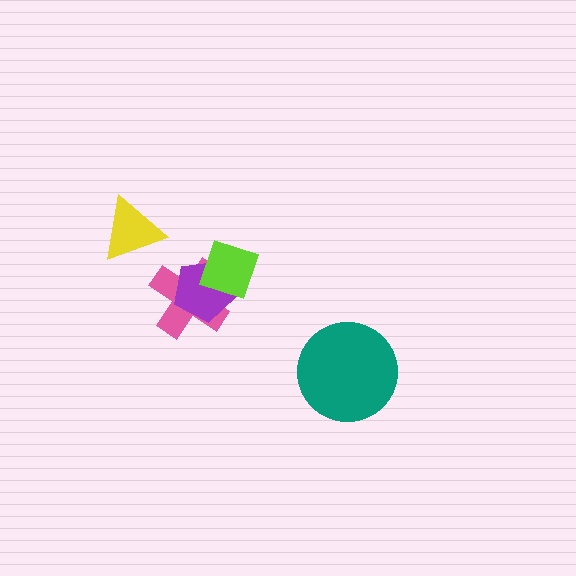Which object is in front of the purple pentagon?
The lime diamond is in front of the purple pentagon.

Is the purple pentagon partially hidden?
Yes, it is partially covered by another shape.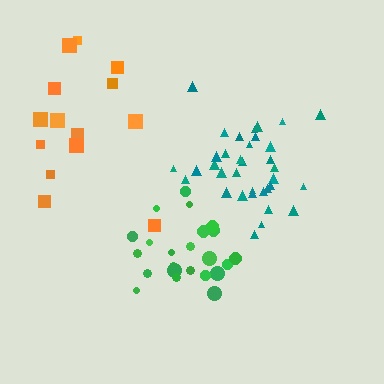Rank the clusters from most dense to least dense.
teal, green, orange.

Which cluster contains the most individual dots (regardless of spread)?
Teal (35).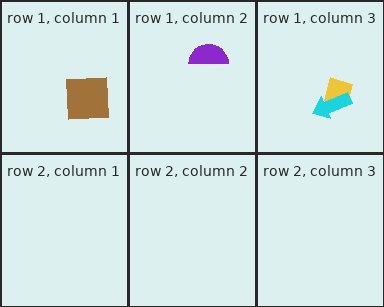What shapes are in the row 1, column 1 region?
The brown square.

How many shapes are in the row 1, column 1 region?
1.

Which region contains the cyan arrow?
The row 1, column 3 region.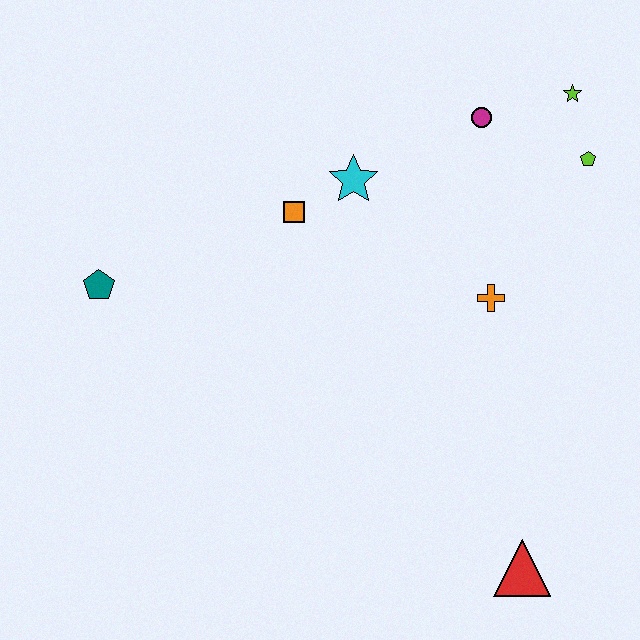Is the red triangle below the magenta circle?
Yes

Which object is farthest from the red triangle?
The teal pentagon is farthest from the red triangle.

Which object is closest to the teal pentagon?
The orange square is closest to the teal pentagon.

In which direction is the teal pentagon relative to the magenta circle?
The teal pentagon is to the left of the magenta circle.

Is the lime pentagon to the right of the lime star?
Yes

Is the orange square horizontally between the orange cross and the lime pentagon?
No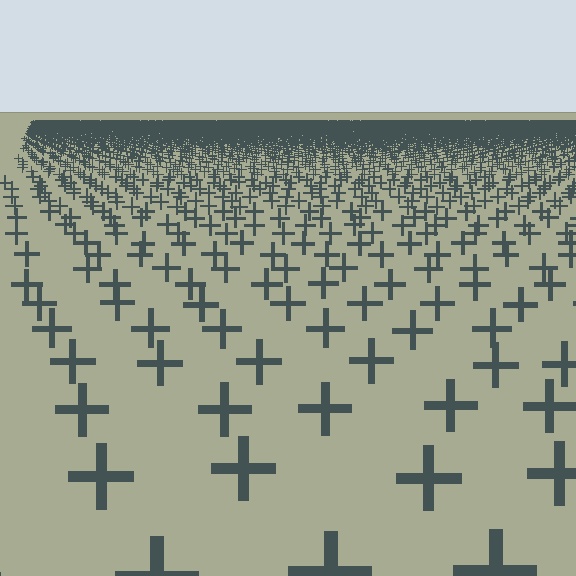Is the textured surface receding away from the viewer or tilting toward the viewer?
The surface is receding away from the viewer. Texture elements get smaller and denser toward the top.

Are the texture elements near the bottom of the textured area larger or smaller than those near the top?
Larger. Near the bottom, elements are closer to the viewer and appear at a bigger on-screen size.